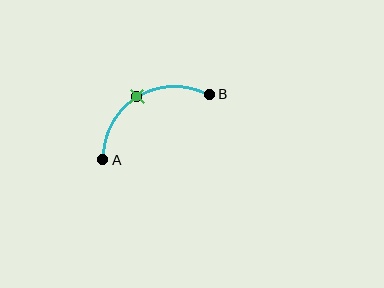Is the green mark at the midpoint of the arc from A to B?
Yes. The green mark lies on the arc at equal arc-length from both A and B — it is the arc midpoint.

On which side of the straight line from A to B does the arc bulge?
The arc bulges above the straight line connecting A and B.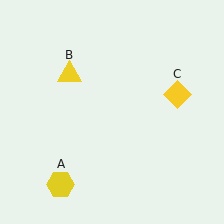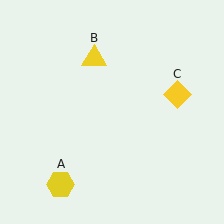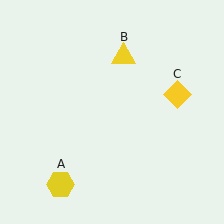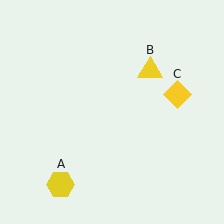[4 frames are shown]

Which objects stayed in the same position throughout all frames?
Yellow hexagon (object A) and yellow diamond (object C) remained stationary.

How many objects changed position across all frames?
1 object changed position: yellow triangle (object B).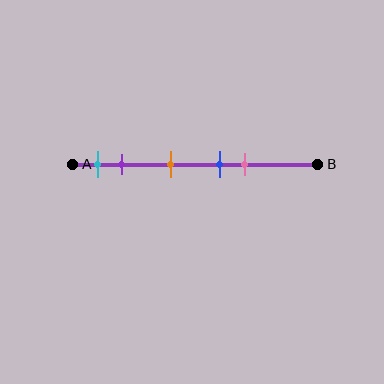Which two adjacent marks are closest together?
The blue and pink marks are the closest adjacent pair.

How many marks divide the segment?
There are 5 marks dividing the segment.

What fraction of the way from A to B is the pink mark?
The pink mark is approximately 70% (0.7) of the way from A to B.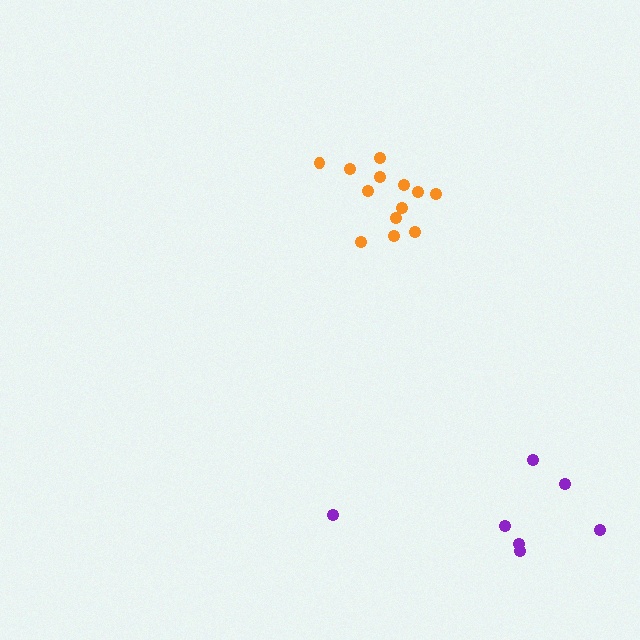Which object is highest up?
The orange cluster is topmost.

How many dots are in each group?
Group 1: 13 dots, Group 2: 7 dots (20 total).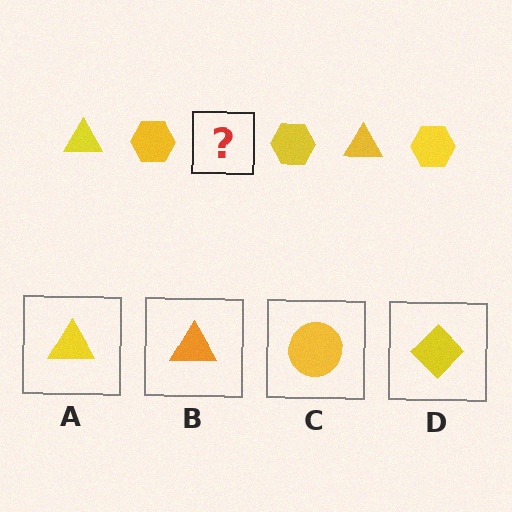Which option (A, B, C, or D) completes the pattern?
A.